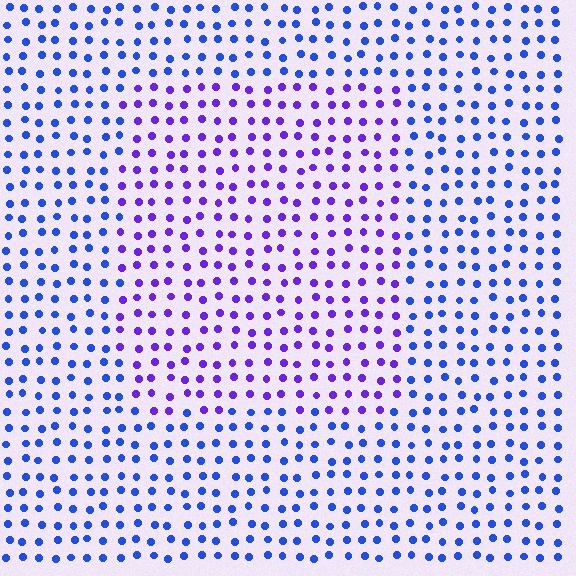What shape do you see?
I see a rectangle.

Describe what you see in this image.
The image is filled with small blue elements in a uniform arrangement. A rectangle-shaped region is visible where the elements are tinted to a slightly different hue, forming a subtle color boundary.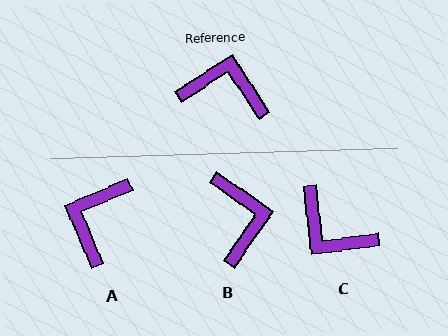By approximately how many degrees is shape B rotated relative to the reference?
Approximately 68 degrees clockwise.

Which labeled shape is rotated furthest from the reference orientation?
C, about 154 degrees away.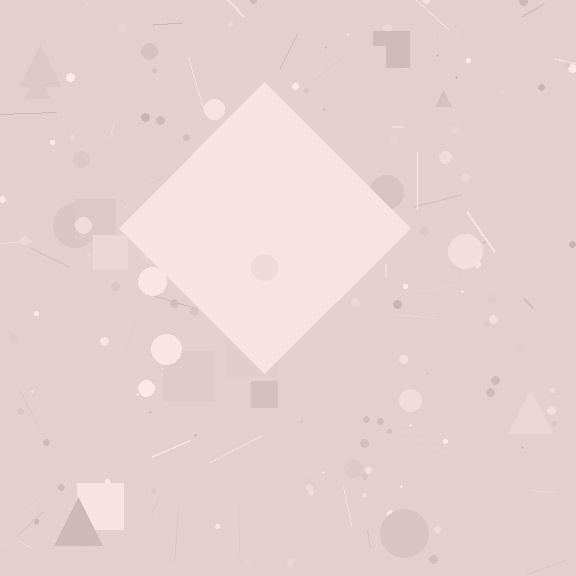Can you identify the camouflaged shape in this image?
The camouflaged shape is a diamond.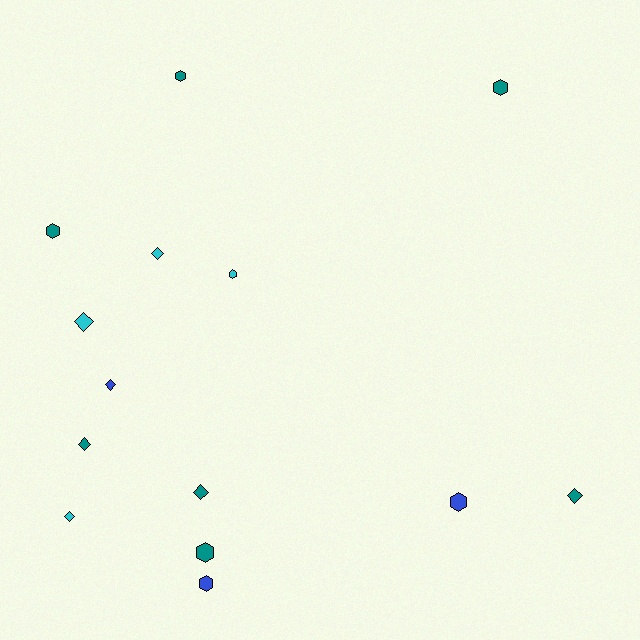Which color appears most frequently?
Teal, with 7 objects.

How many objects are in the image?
There are 14 objects.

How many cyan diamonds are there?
There are 3 cyan diamonds.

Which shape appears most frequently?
Diamond, with 7 objects.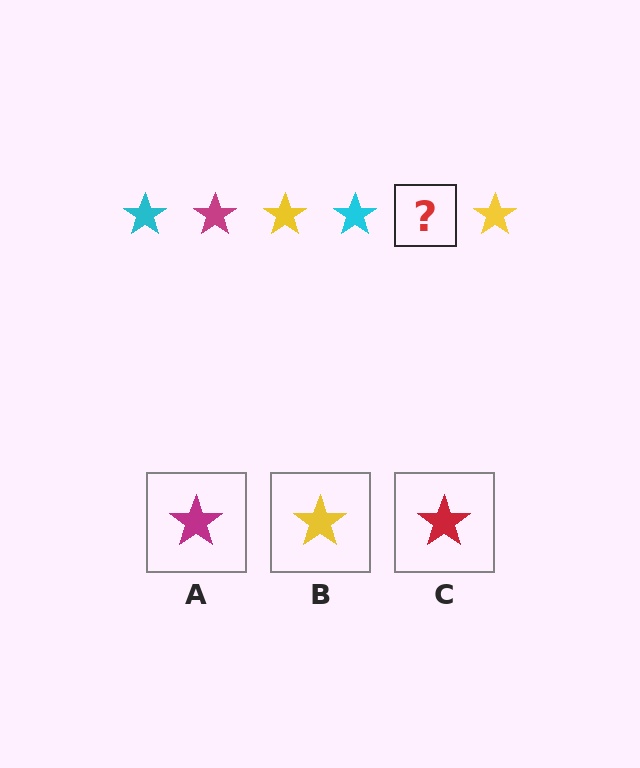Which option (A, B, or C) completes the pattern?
A.